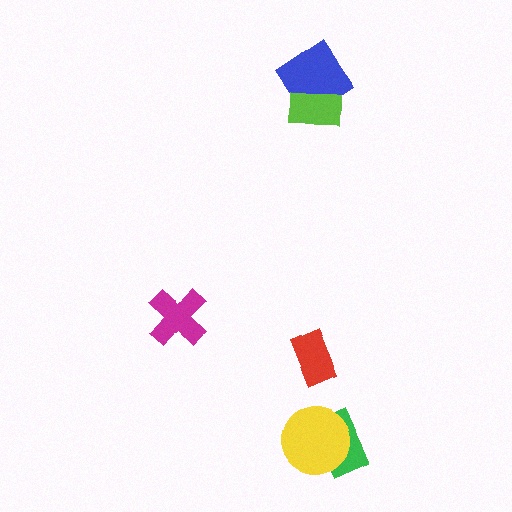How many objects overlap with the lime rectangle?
1 object overlaps with the lime rectangle.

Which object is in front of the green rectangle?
The yellow circle is in front of the green rectangle.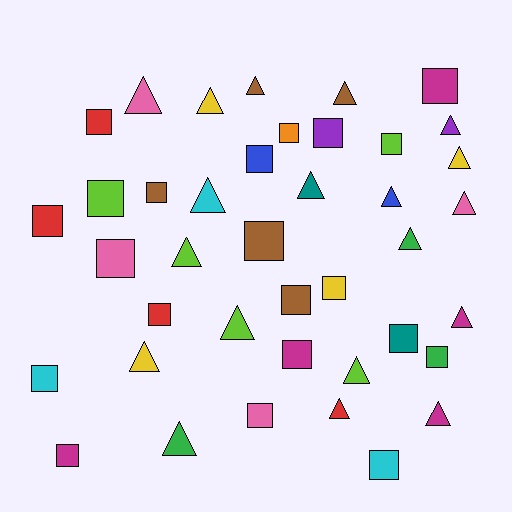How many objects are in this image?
There are 40 objects.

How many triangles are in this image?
There are 19 triangles.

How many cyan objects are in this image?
There are 3 cyan objects.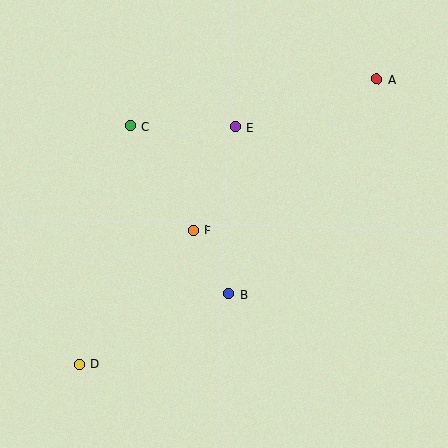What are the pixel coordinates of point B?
Point B is at (229, 294).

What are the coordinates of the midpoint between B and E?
The midpoint between B and E is at (232, 210).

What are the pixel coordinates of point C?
Point C is at (130, 126).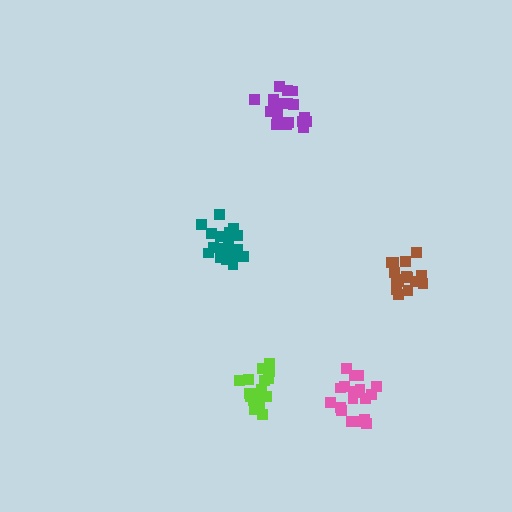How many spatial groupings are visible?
There are 5 spatial groupings.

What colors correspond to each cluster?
The clusters are colored: pink, teal, lime, purple, brown.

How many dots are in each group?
Group 1: 19 dots, Group 2: 21 dots, Group 3: 17 dots, Group 4: 20 dots, Group 5: 16 dots (93 total).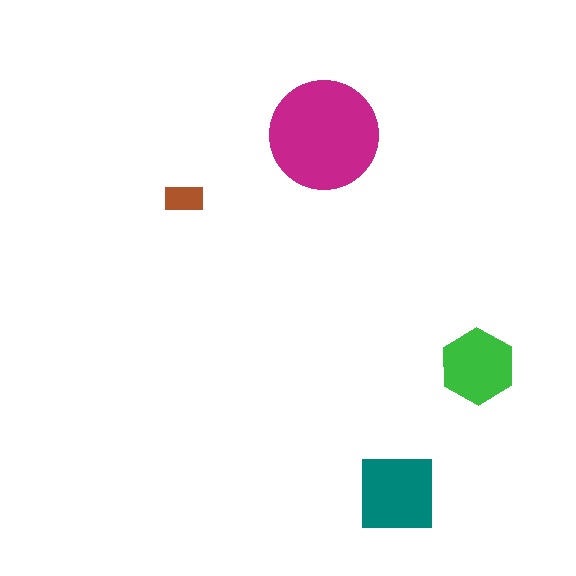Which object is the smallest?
The brown rectangle.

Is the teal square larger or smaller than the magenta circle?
Smaller.